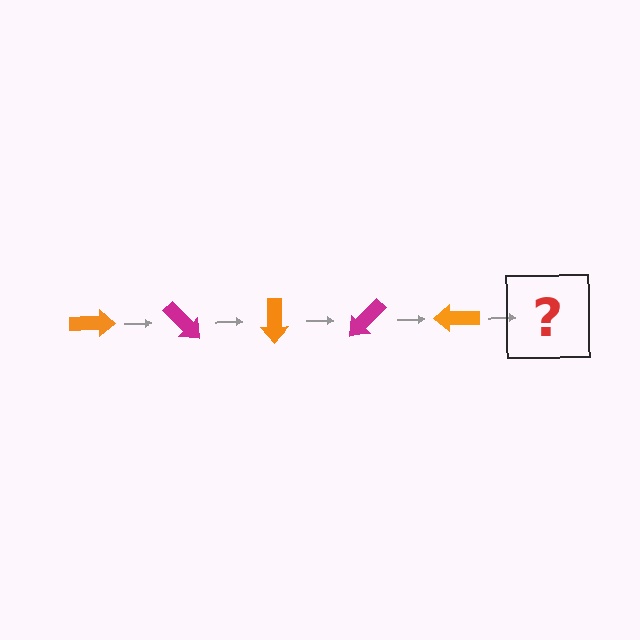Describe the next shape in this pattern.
It should be a magenta arrow, rotated 225 degrees from the start.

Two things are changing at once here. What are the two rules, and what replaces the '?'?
The two rules are that it rotates 45 degrees each step and the color cycles through orange and magenta. The '?' should be a magenta arrow, rotated 225 degrees from the start.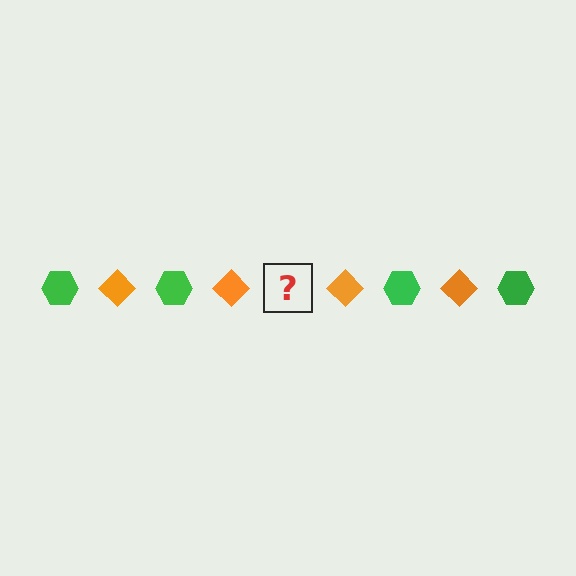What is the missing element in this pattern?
The missing element is a green hexagon.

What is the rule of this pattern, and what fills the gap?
The rule is that the pattern alternates between green hexagon and orange diamond. The gap should be filled with a green hexagon.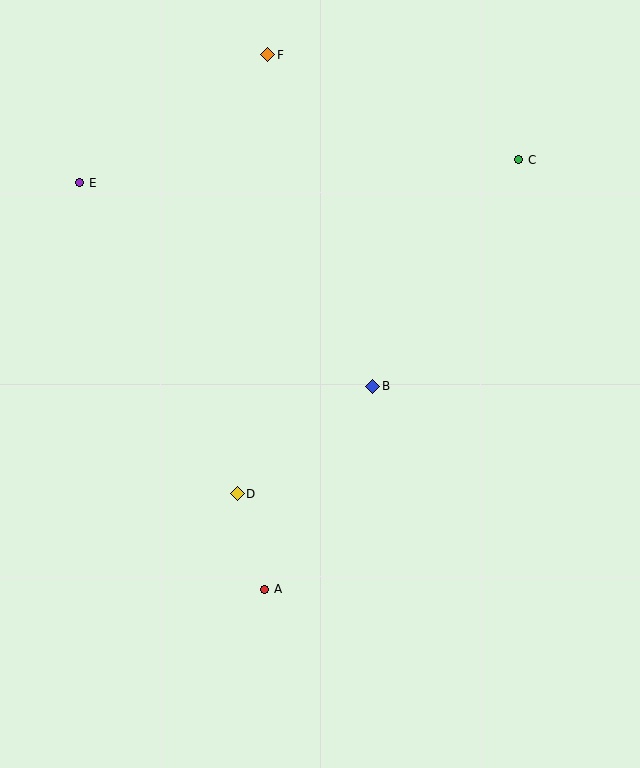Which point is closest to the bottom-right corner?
Point A is closest to the bottom-right corner.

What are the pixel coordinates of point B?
Point B is at (373, 386).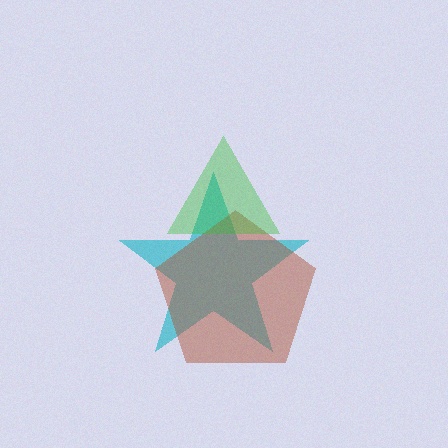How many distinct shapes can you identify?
There are 3 distinct shapes: a cyan star, a brown pentagon, a green triangle.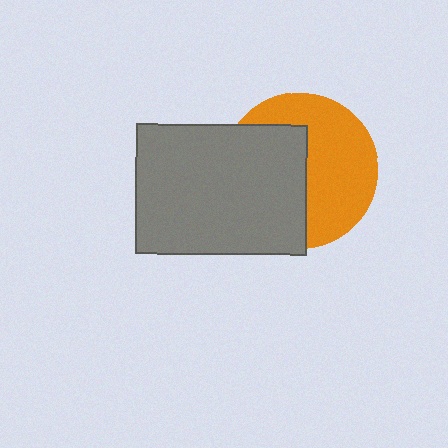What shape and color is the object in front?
The object in front is a gray rectangle.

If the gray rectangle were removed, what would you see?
You would see the complete orange circle.